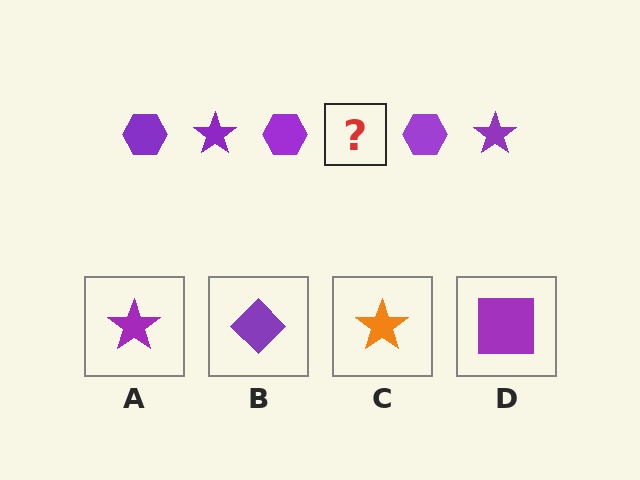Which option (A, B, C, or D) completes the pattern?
A.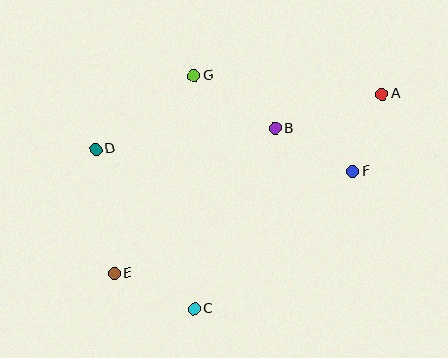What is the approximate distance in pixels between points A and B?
The distance between A and B is approximately 112 pixels.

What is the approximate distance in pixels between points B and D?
The distance between B and D is approximately 180 pixels.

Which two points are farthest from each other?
Points A and E are farthest from each other.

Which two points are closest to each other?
Points A and F are closest to each other.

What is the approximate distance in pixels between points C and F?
The distance between C and F is approximately 210 pixels.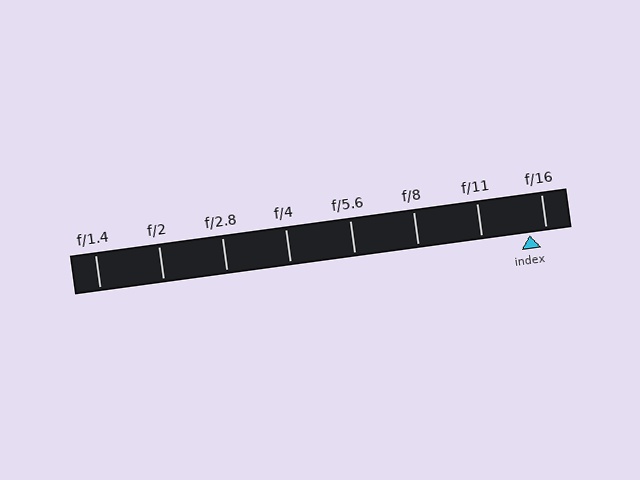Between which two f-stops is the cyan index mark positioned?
The index mark is between f/11 and f/16.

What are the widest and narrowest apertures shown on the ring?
The widest aperture shown is f/1.4 and the narrowest is f/16.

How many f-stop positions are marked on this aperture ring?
There are 8 f-stop positions marked.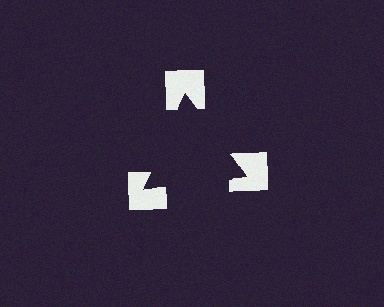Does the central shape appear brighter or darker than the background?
It typically appears slightly darker than the background, even though no actual brightness change is drawn.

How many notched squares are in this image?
There are 3 — one at each vertex of the illusory triangle.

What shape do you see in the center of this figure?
An illusory triangle — its edges are inferred from the aligned wedge cuts in the notched squares, not physically drawn.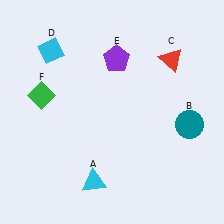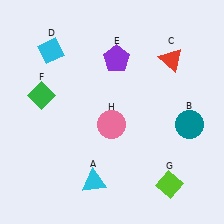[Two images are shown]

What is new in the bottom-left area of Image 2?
A pink circle (H) was added in the bottom-left area of Image 2.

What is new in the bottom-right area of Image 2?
A lime diamond (G) was added in the bottom-right area of Image 2.